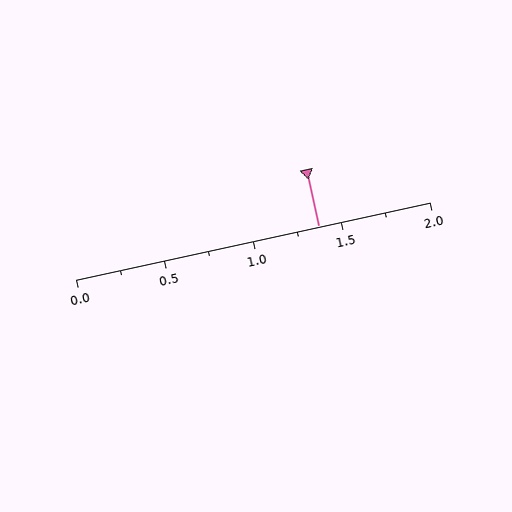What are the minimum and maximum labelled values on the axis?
The axis runs from 0.0 to 2.0.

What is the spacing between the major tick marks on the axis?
The major ticks are spaced 0.5 apart.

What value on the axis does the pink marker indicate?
The marker indicates approximately 1.38.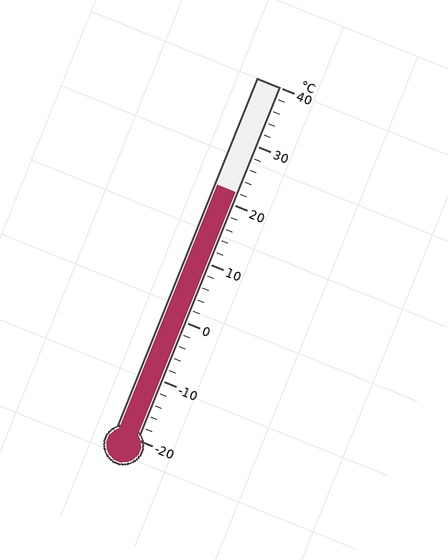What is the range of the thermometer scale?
The thermometer scale ranges from -20°C to 40°C.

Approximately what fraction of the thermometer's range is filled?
The thermometer is filled to approximately 70% of its range.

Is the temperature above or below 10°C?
The temperature is above 10°C.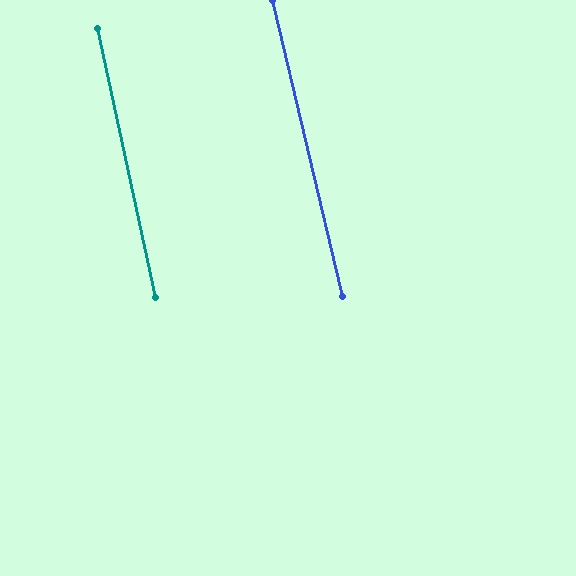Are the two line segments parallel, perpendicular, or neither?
Parallel — their directions differ by only 1.2°.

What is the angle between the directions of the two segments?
Approximately 1 degree.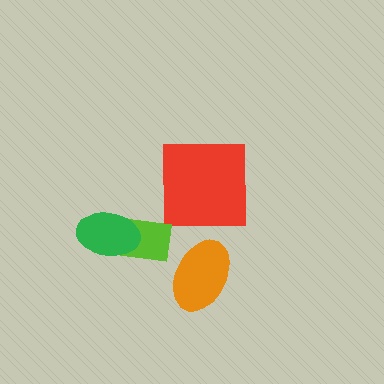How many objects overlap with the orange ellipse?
0 objects overlap with the orange ellipse.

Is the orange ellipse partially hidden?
No, no other shape covers it.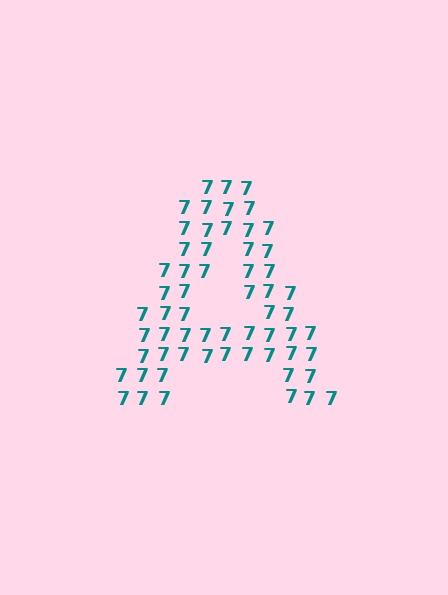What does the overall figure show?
The overall figure shows the letter A.